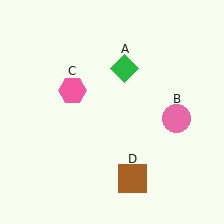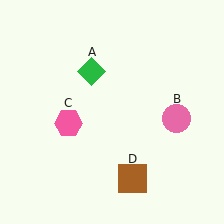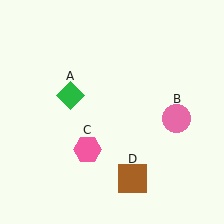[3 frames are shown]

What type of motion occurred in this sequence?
The green diamond (object A), pink hexagon (object C) rotated counterclockwise around the center of the scene.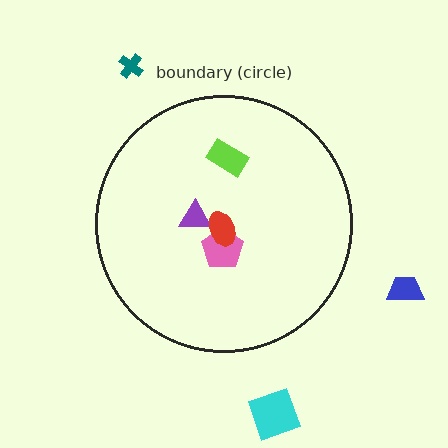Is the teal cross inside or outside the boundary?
Outside.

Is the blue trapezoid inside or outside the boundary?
Outside.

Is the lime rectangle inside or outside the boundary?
Inside.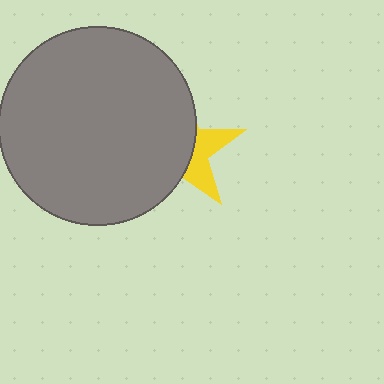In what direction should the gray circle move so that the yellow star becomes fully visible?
The gray circle should move left. That is the shortest direction to clear the overlap and leave the yellow star fully visible.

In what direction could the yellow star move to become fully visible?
The yellow star could move right. That would shift it out from behind the gray circle entirely.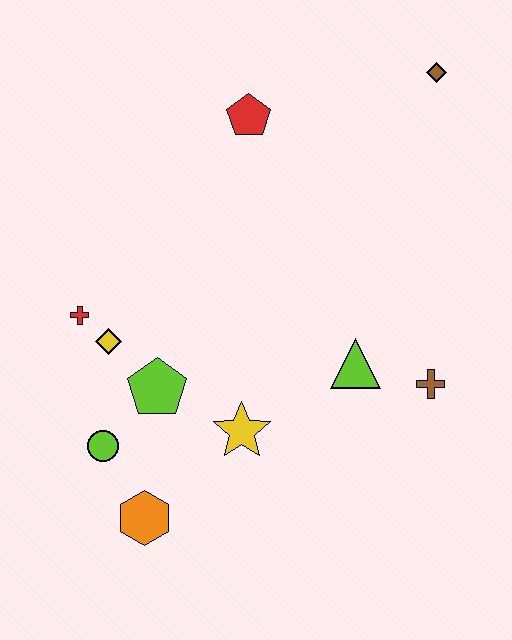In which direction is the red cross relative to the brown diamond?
The red cross is to the left of the brown diamond.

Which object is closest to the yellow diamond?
The red cross is closest to the yellow diamond.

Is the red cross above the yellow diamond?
Yes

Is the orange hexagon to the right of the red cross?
Yes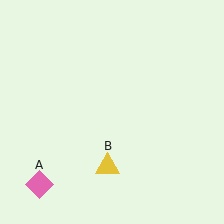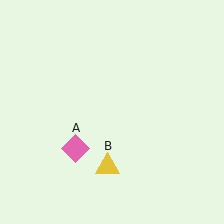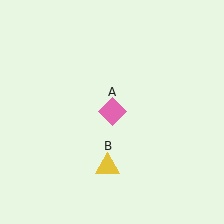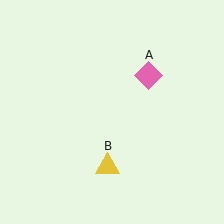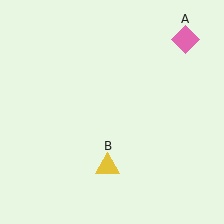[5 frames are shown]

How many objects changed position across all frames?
1 object changed position: pink diamond (object A).